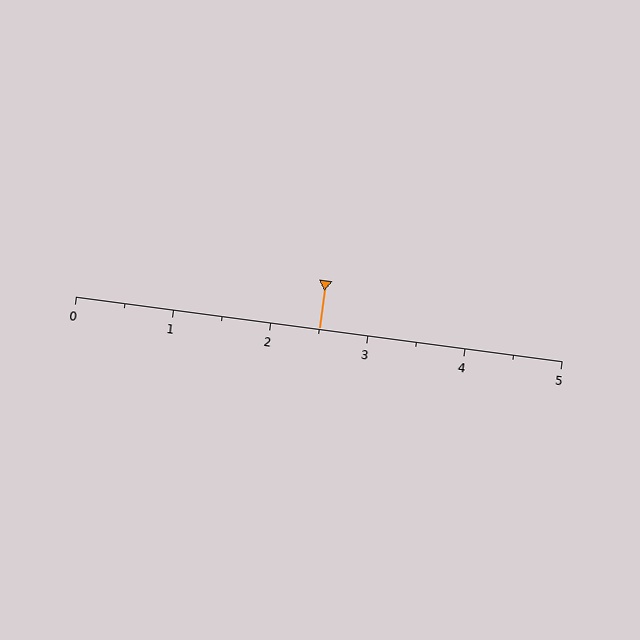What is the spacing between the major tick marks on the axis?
The major ticks are spaced 1 apart.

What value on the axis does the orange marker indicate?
The marker indicates approximately 2.5.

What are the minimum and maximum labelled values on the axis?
The axis runs from 0 to 5.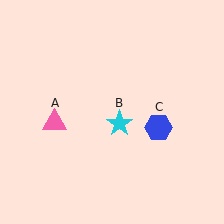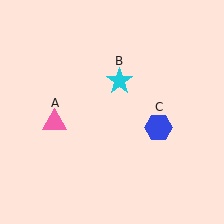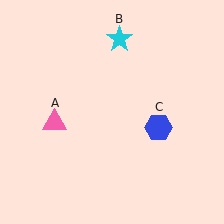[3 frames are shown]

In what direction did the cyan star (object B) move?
The cyan star (object B) moved up.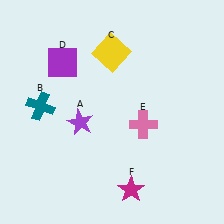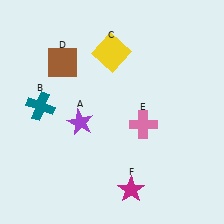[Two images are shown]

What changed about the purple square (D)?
In Image 1, D is purple. In Image 2, it changed to brown.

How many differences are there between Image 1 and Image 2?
There is 1 difference between the two images.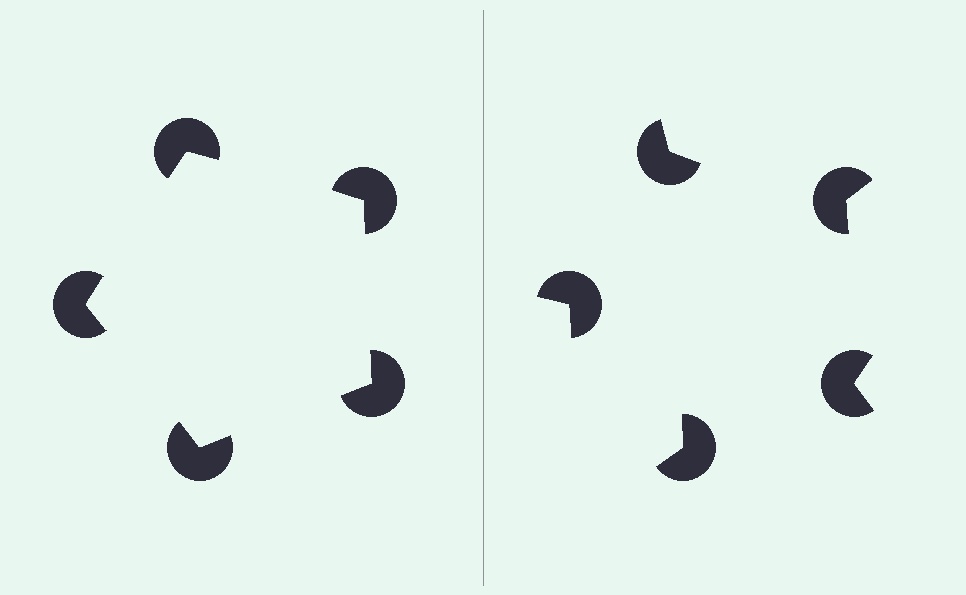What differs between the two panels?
The pac-man discs are positioned identically on both sides; only the wedge orientations differ. On the left they align to a pentagon; on the right they are misaligned.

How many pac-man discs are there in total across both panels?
10 — 5 on each side.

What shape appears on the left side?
An illusory pentagon.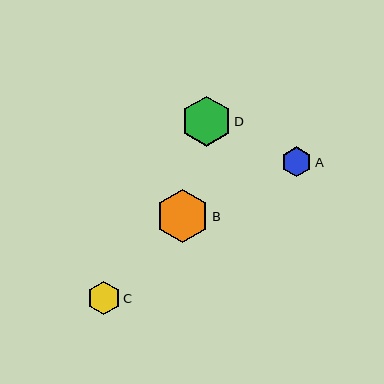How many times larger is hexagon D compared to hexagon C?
Hexagon D is approximately 1.5 times the size of hexagon C.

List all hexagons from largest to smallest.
From largest to smallest: B, D, C, A.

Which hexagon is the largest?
Hexagon B is the largest with a size of approximately 53 pixels.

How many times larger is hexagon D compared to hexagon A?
Hexagon D is approximately 1.7 times the size of hexagon A.